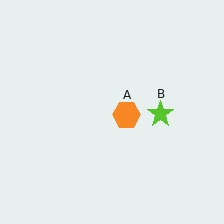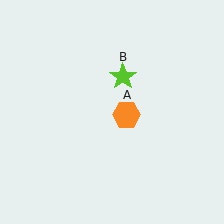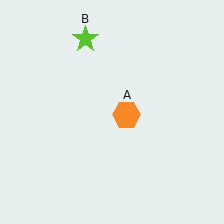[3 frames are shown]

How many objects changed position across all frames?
1 object changed position: lime star (object B).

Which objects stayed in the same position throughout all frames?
Orange hexagon (object A) remained stationary.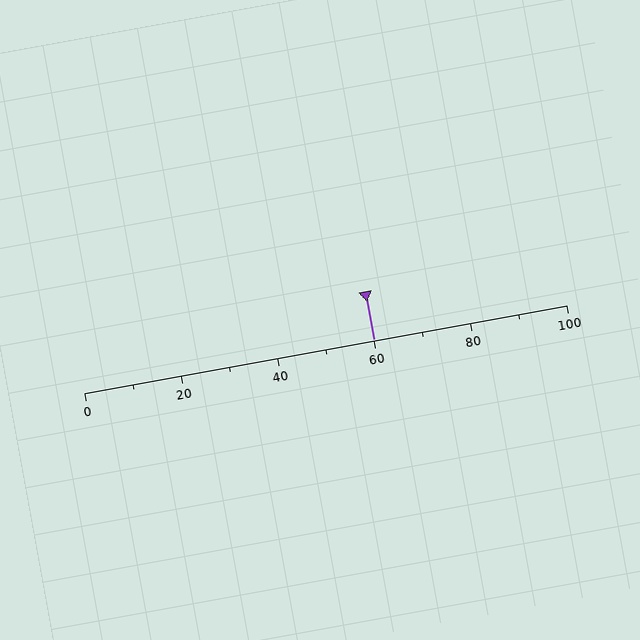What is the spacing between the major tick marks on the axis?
The major ticks are spaced 20 apart.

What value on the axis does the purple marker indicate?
The marker indicates approximately 60.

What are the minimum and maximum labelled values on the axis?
The axis runs from 0 to 100.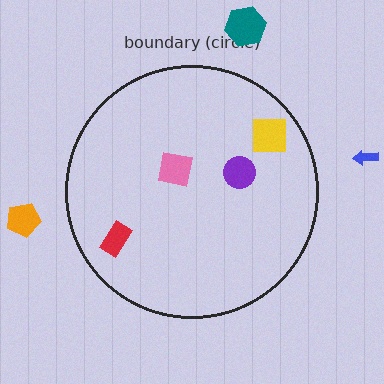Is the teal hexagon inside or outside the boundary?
Outside.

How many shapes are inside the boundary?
4 inside, 3 outside.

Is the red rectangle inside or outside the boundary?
Inside.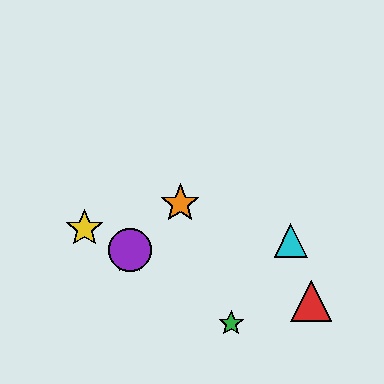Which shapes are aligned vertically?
The blue star, the purple circle are aligned vertically.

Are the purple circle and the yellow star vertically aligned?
No, the purple circle is at x≈130 and the yellow star is at x≈84.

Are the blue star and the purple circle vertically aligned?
Yes, both are at x≈130.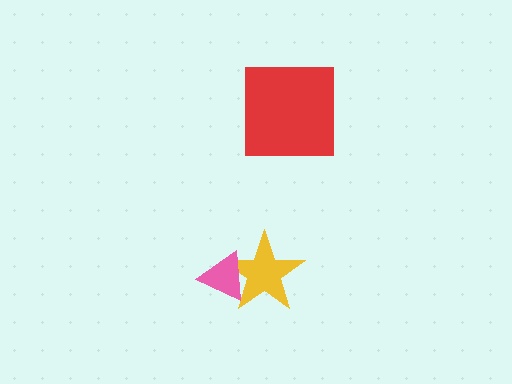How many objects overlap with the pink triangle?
1 object overlaps with the pink triangle.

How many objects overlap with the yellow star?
1 object overlaps with the yellow star.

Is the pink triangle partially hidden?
No, no other shape covers it.